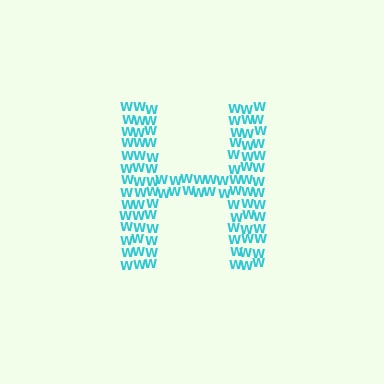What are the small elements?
The small elements are letter W's.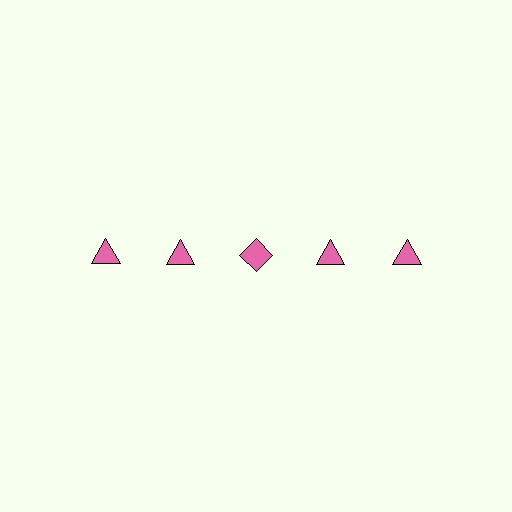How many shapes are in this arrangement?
There are 5 shapes arranged in a grid pattern.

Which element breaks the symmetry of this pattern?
The pink diamond in the top row, center column breaks the symmetry. All other shapes are pink triangles.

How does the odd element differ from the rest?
It has a different shape: diamond instead of triangle.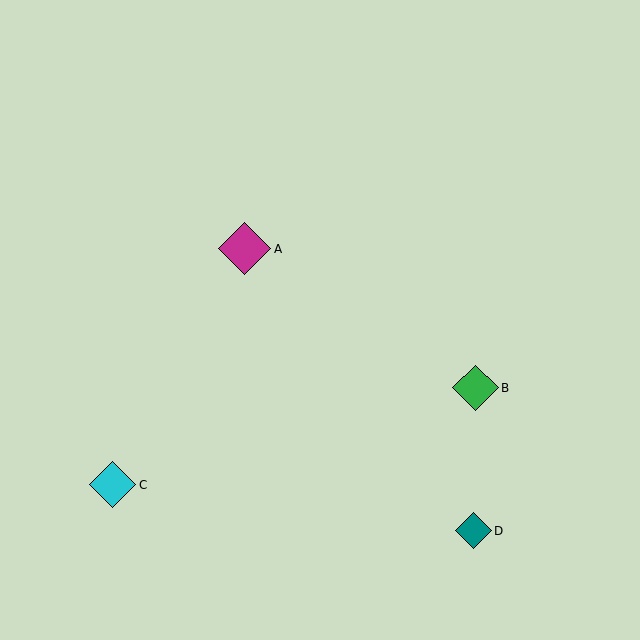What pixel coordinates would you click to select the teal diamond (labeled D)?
Click at (474, 531) to select the teal diamond D.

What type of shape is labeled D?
Shape D is a teal diamond.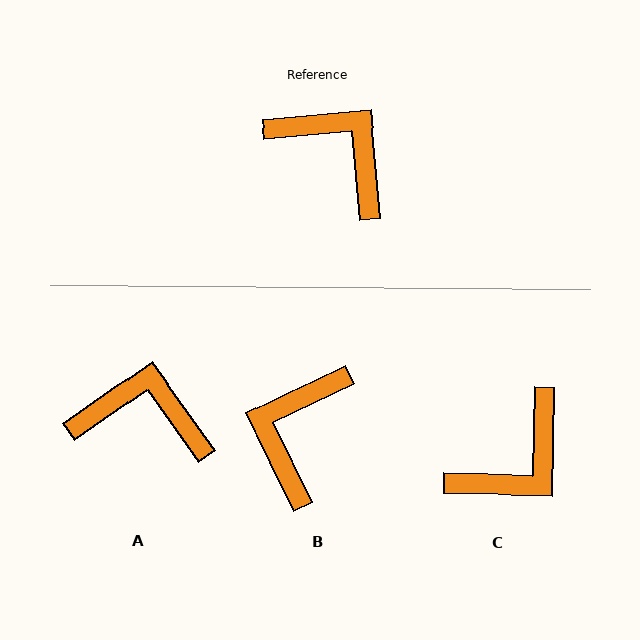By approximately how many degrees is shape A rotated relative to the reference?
Approximately 30 degrees counter-clockwise.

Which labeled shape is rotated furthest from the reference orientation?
B, about 110 degrees away.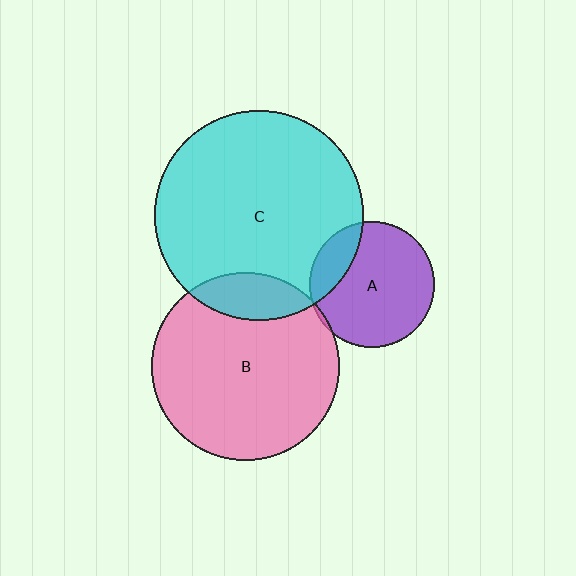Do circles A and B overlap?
Yes.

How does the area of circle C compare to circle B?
Approximately 1.2 times.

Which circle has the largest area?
Circle C (cyan).